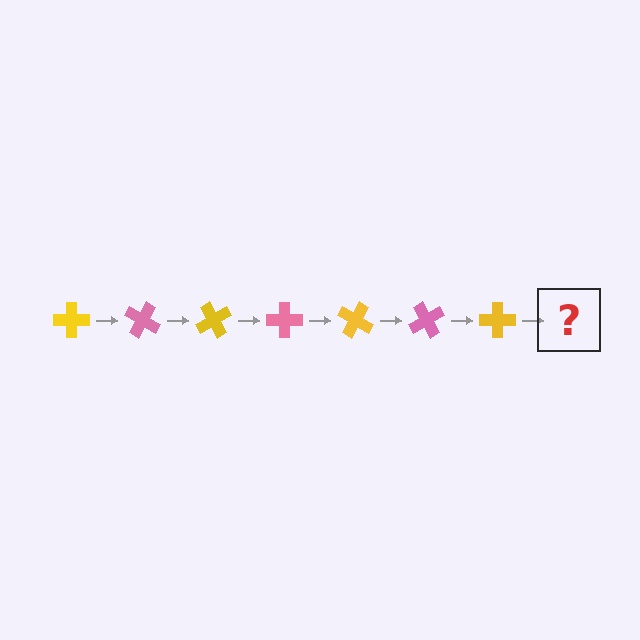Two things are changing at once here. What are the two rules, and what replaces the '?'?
The two rules are that it rotates 30 degrees each step and the color cycles through yellow and pink. The '?' should be a pink cross, rotated 210 degrees from the start.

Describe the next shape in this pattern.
It should be a pink cross, rotated 210 degrees from the start.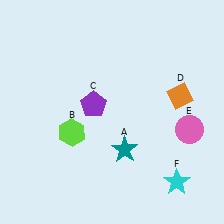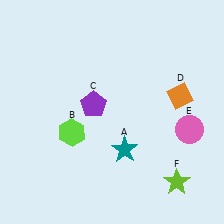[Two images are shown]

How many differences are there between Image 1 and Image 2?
There is 1 difference between the two images.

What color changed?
The star (F) changed from cyan in Image 1 to lime in Image 2.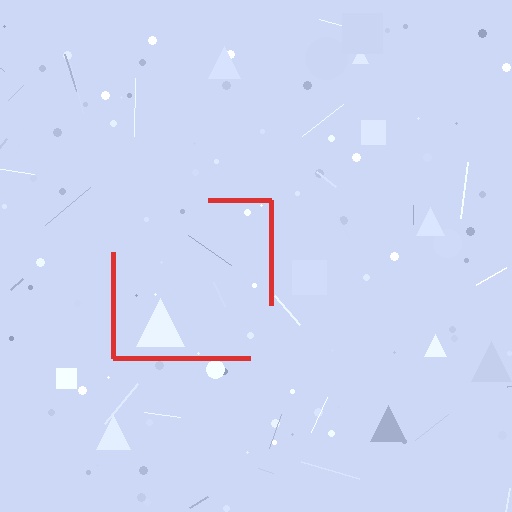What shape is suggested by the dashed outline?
The dashed outline suggests a square.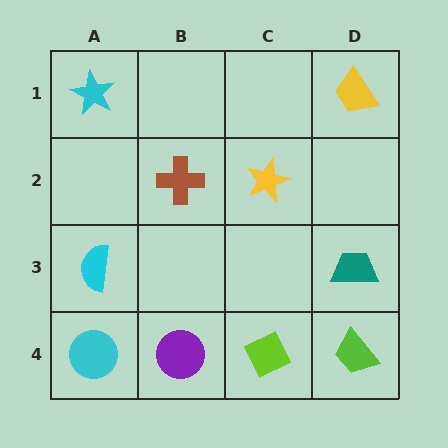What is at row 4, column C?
A lime diamond.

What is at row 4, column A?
A cyan circle.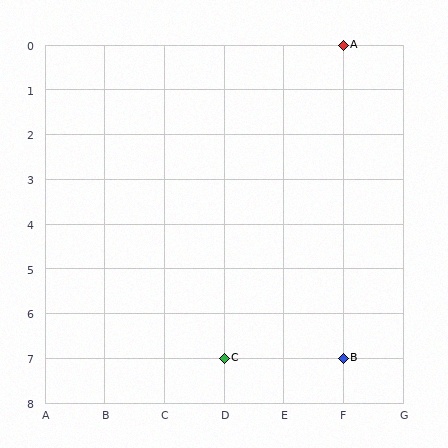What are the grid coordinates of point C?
Point C is at grid coordinates (D, 7).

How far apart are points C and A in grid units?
Points C and A are 2 columns and 7 rows apart (about 7.3 grid units diagonally).